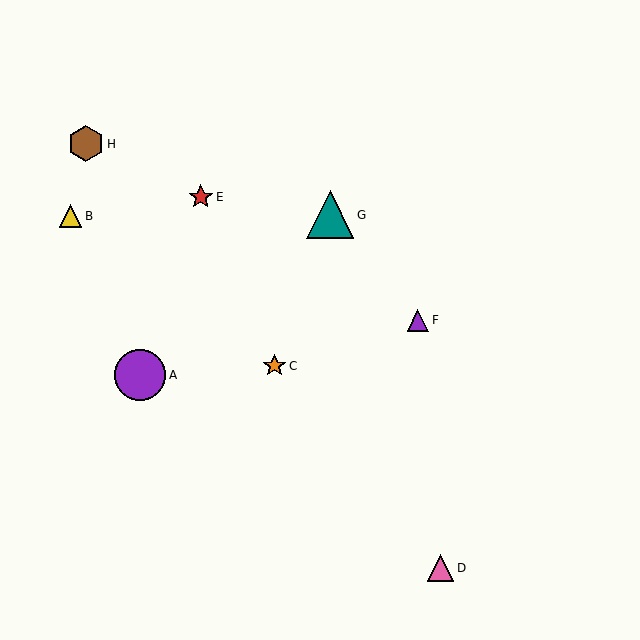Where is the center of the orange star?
The center of the orange star is at (275, 366).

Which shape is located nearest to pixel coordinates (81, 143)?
The brown hexagon (labeled H) at (86, 144) is nearest to that location.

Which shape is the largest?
The purple circle (labeled A) is the largest.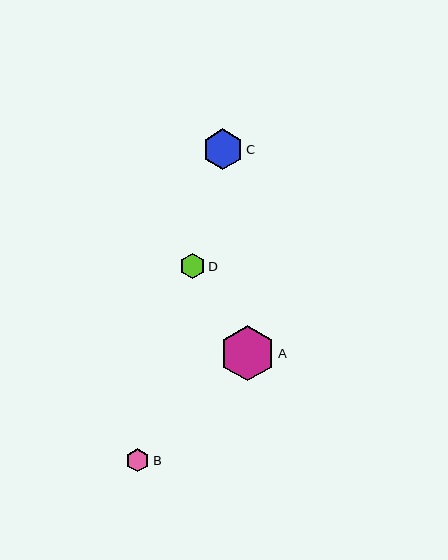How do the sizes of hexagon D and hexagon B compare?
Hexagon D and hexagon B are approximately the same size.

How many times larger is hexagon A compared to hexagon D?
Hexagon A is approximately 2.2 times the size of hexagon D.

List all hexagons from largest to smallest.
From largest to smallest: A, C, D, B.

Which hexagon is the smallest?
Hexagon B is the smallest with a size of approximately 24 pixels.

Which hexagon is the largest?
Hexagon A is the largest with a size of approximately 56 pixels.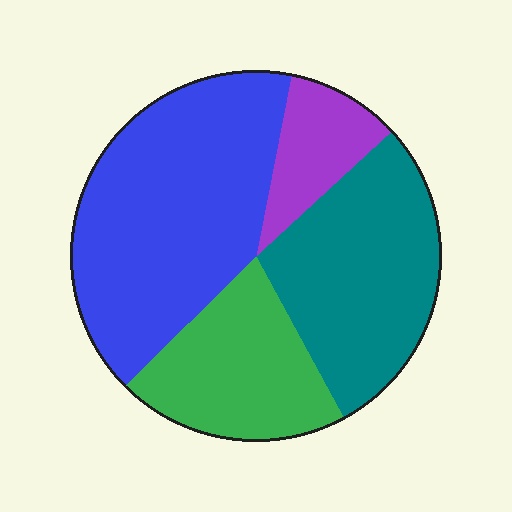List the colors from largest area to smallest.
From largest to smallest: blue, teal, green, purple.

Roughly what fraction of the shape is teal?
Teal takes up about one quarter (1/4) of the shape.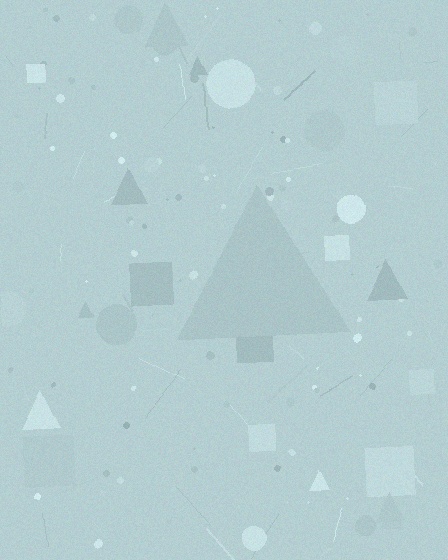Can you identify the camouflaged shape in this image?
The camouflaged shape is a triangle.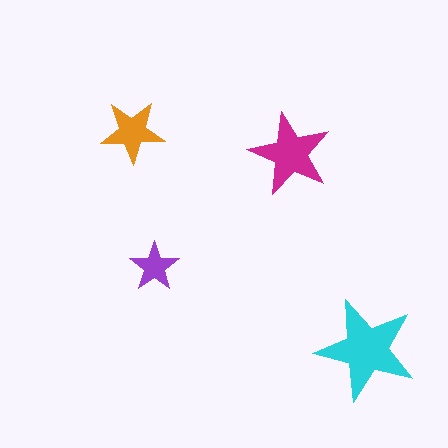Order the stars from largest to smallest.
the cyan one, the magenta one, the orange one, the purple one.